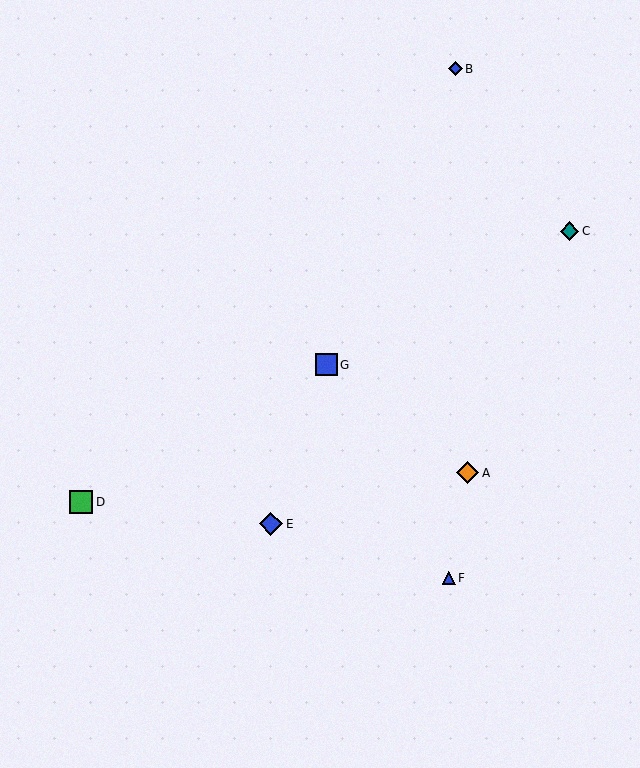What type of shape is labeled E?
Shape E is a blue diamond.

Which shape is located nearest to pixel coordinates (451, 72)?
The blue diamond (labeled B) at (455, 69) is nearest to that location.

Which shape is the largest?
The blue diamond (labeled E) is the largest.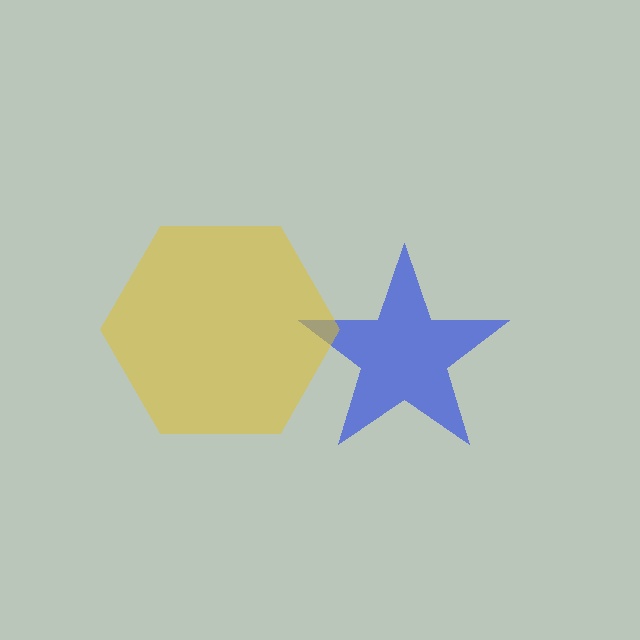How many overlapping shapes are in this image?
There are 2 overlapping shapes in the image.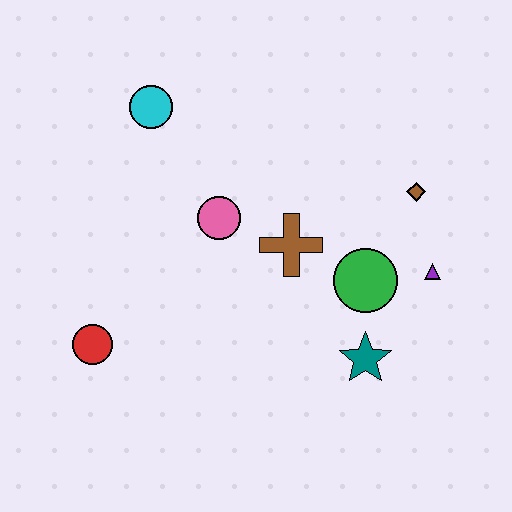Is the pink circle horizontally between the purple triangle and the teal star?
No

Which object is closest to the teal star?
The green circle is closest to the teal star.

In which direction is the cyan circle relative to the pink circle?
The cyan circle is above the pink circle.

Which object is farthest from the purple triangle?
The red circle is farthest from the purple triangle.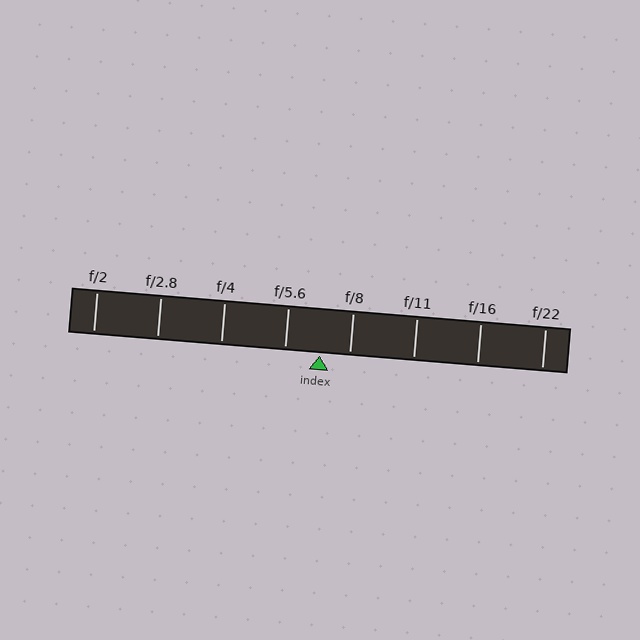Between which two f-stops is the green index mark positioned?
The index mark is between f/5.6 and f/8.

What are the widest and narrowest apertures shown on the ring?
The widest aperture shown is f/2 and the narrowest is f/22.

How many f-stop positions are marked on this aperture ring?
There are 8 f-stop positions marked.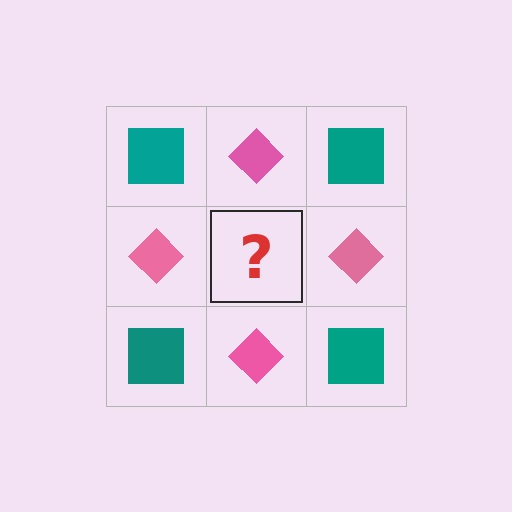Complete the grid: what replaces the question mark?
The question mark should be replaced with a teal square.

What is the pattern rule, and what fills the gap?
The rule is that it alternates teal square and pink diamond in a checkerboard pattern. The gap should be filled with a teal square.